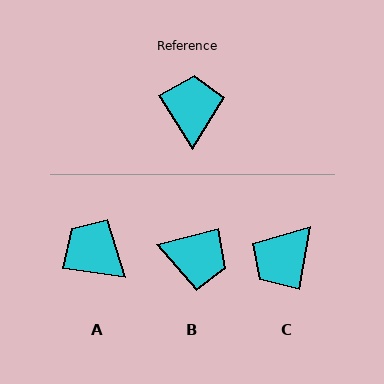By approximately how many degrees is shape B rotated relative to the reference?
Approximately 108 degrees clockwise.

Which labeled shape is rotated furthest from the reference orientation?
C, about 137 degrees away.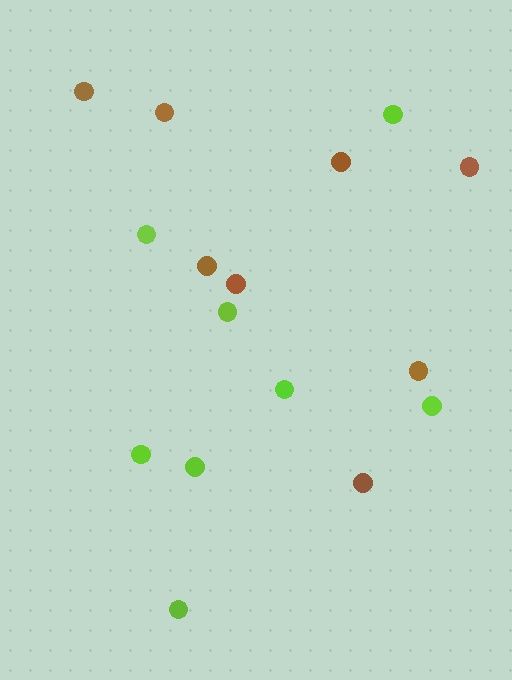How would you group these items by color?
There are 2 groups: one group of brown circles (8) and one group of lime circles (8).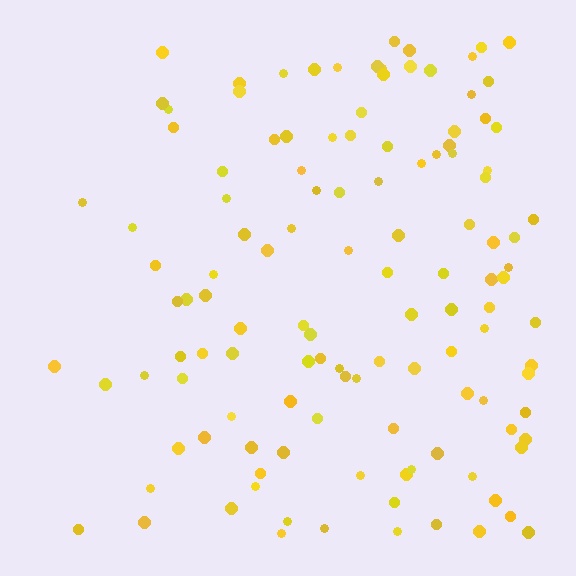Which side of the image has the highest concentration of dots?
The right.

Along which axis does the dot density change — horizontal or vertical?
Horizontal.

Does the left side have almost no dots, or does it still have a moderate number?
Still a moderate number, just noticeably fewer than the right.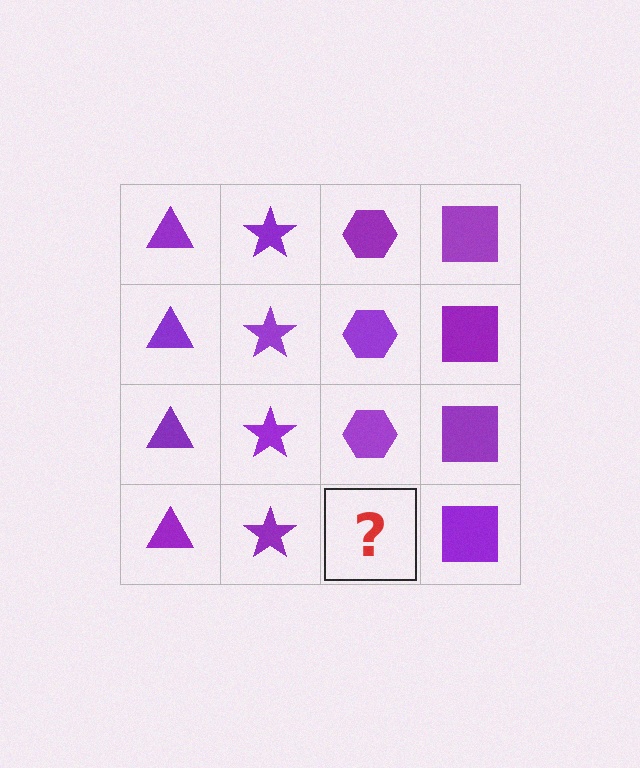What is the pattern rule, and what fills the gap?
The rule is that each column has a consistent shape. The gap should be filled with a purple hexagon.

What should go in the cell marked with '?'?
The missing cell should contain a purple hexagon.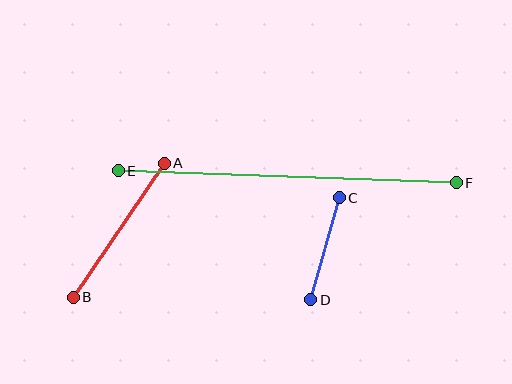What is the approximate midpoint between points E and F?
The midpoint is at approximately (287, 177) pixels.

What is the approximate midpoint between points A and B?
The midpoint is at approximately (119, 230) pixels.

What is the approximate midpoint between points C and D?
The midpoint is at approximately (325, 249) pixels.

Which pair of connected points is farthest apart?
Points E and F are farthest apart.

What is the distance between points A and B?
The distance is approximately 162 pixels.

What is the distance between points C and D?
The distance is approximately 106 pixels.